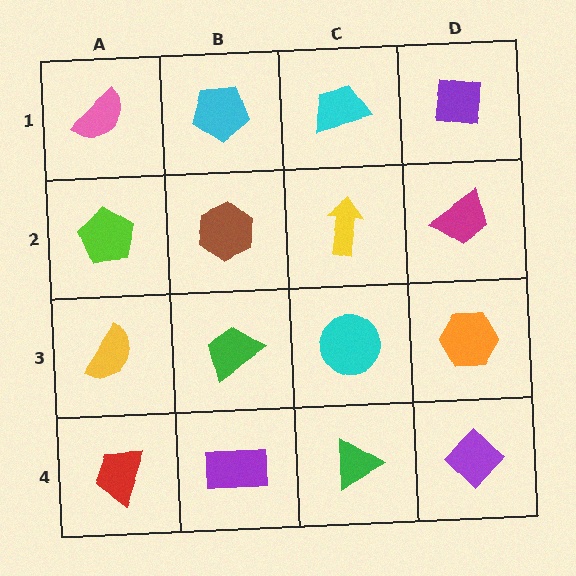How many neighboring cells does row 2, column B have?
4.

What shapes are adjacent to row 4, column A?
A yellow semicircle (row 3, column A), a purple rectangle (row 4, column B).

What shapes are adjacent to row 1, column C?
A yellow arrow (row 2, column C), a cyan pentagon (row 1, column B), a purple square (row 1, column D).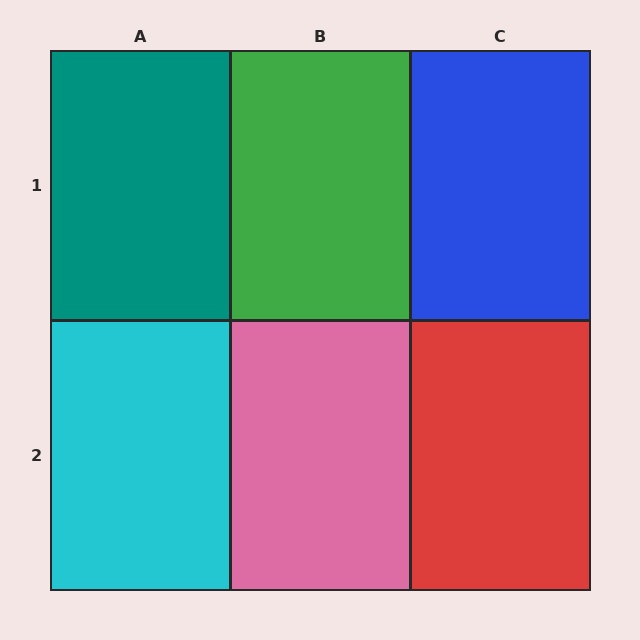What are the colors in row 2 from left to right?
Cyan, pink, red.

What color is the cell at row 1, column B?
Green.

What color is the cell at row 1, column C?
Blue.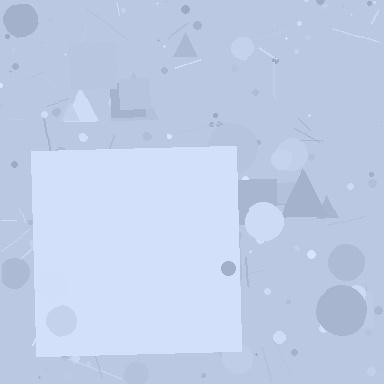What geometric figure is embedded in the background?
A square is embedded in the background.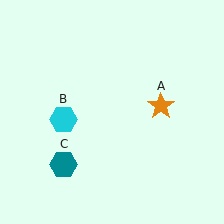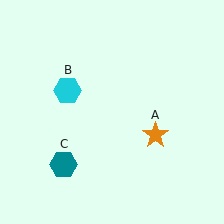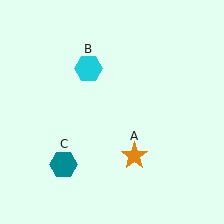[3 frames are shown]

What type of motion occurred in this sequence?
The orange star (object A), cyan hexagon (object B) rotated clockwise around the center of the scene.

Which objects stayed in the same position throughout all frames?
Teal hexagon (object C) remained stationary.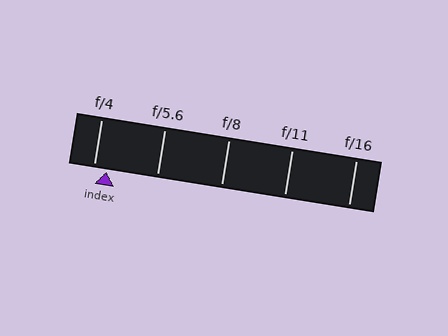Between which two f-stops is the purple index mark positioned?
The index mark is between f/4 and f/5.6.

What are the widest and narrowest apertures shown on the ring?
The widest aperture shown is f/4 and the narrowest is f/16.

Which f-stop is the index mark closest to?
The index mark is closest to f/4.